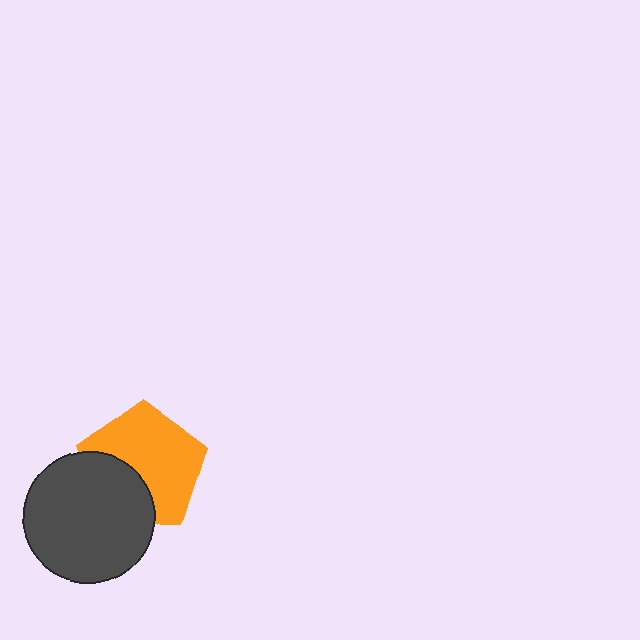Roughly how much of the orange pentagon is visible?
Most of it is visible (roughly 66%).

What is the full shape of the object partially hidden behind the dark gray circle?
The partially hidden object is an orange pentagon.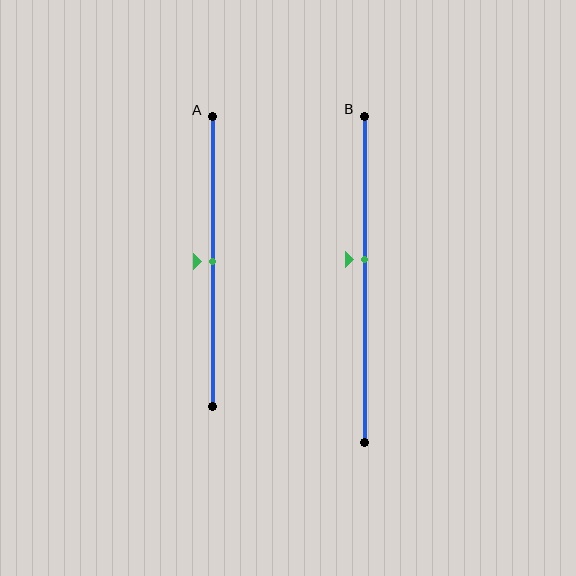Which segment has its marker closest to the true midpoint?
Segment A has its marker closest to the true midpoint.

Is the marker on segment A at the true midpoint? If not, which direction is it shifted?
Yes, the marker on segment A is at the true midpoint.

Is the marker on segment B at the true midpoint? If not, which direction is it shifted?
No, the marker on segment B is shifted upward by about 6% of the segment length.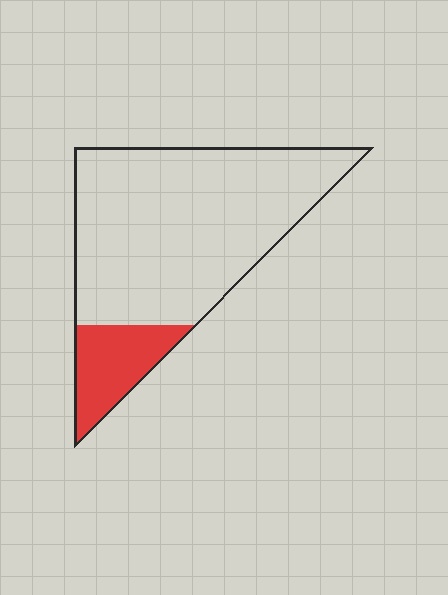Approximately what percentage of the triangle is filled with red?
Approximately 15%.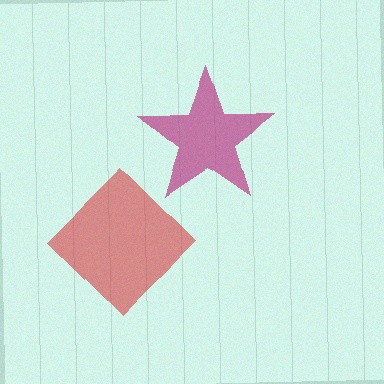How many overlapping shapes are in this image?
There are 2 overlapping shapes in the image.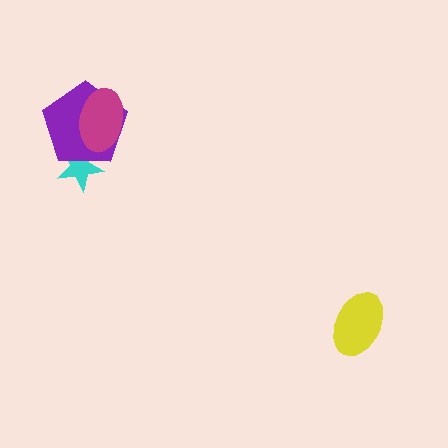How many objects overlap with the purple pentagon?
2 objects overlap with the purple pentagon.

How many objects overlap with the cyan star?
2 objects overlap with the cyan star.